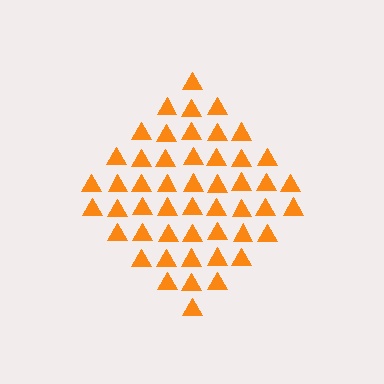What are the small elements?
The small elements are triangles.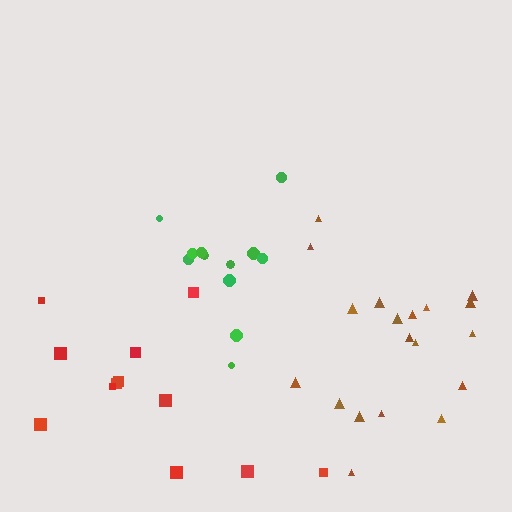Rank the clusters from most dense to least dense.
green, brown, red.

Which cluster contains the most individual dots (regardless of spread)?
Brown (19).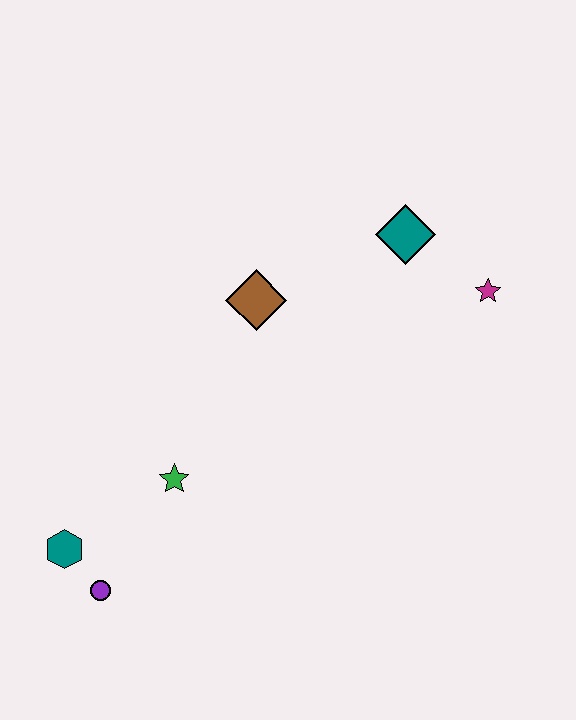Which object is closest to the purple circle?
The teal hexagon is closest to the purple circle.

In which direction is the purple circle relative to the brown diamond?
The purple circle is below the brown diamond.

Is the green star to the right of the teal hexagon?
Yes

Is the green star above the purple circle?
Yes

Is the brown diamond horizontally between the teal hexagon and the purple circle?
No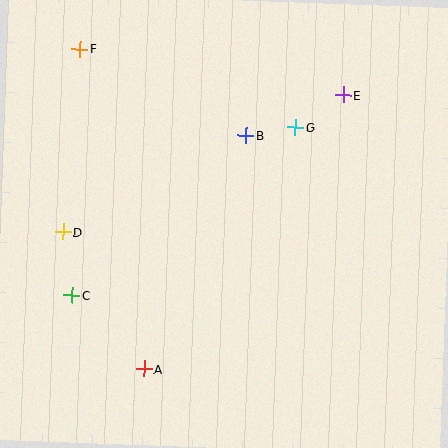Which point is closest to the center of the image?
Point B at (246, 135) is closest to the center.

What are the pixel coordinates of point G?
Point G is at (295, 127).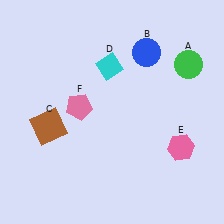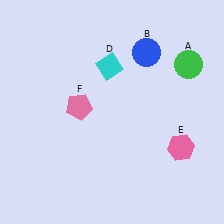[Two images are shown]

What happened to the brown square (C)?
The brown square (C) was removed in Image 2. It was in the bottom-left area of Image 1.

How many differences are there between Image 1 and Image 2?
There is 1 difference between the two images.